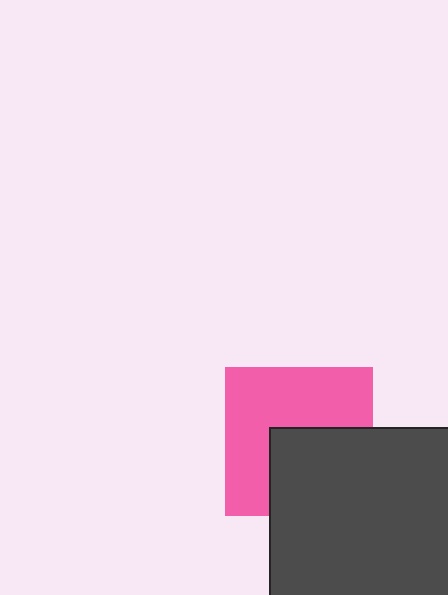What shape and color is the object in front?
The object in front is a dark gray rectangle.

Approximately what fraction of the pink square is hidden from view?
Roughly 42% of the pink square is hidden behind the dark gray rectangle.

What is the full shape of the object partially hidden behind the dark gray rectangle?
The partially hidden object is a pink square.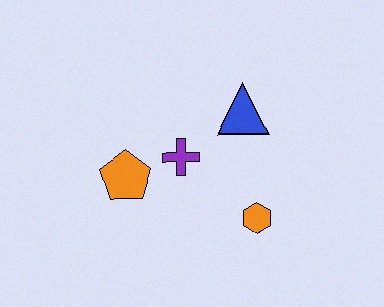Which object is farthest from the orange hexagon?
The orange pentagon is farthest from the orange hexagon.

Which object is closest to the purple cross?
The orange pentagon is closest to the purple cross.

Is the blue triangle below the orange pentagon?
No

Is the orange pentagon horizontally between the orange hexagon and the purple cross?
No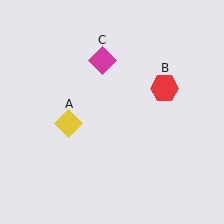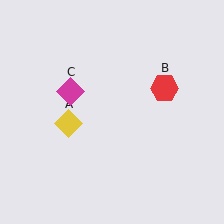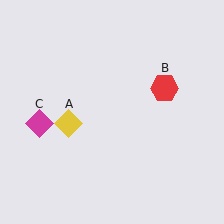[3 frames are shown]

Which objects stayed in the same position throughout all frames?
Yellow diamond (object A) and red hexagon (object B) remained stationary.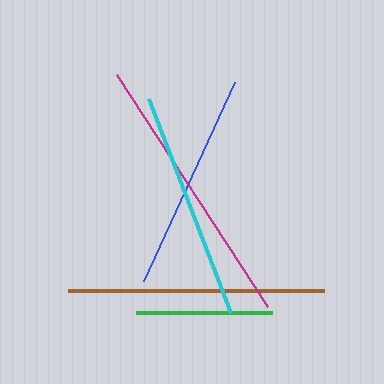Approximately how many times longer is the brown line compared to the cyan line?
The brown line is approximately 1.1 times the length of the cyan line.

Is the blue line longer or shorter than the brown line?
The brown line is longer than the blue line.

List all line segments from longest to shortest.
From longest to shortest: magenta, brown, cyan, blue, green.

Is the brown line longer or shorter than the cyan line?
The brown line is longer than the cyan line.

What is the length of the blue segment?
The blue segment is approximately 220 pixels long.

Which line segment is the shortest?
The green line is the shortest at approximately 136 pixels.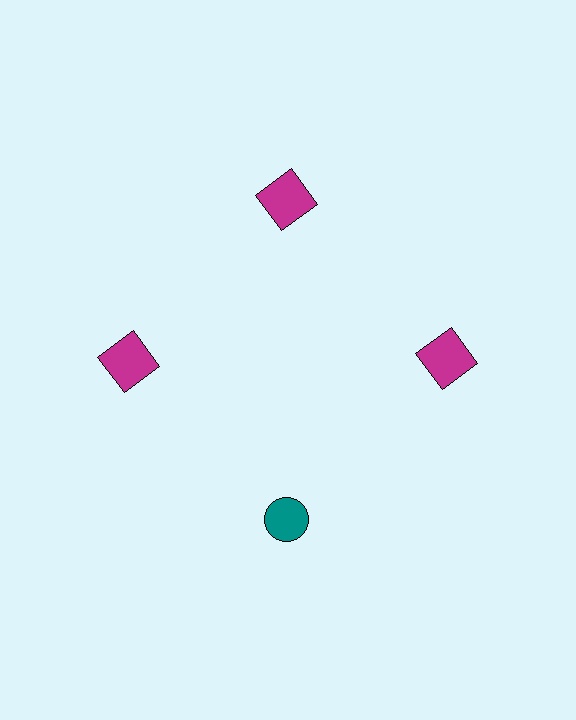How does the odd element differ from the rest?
It differs in both color (teal instead of magenta) and shape (circle instead of square).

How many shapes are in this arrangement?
There are 4 shapes arranged in a ring pattern.